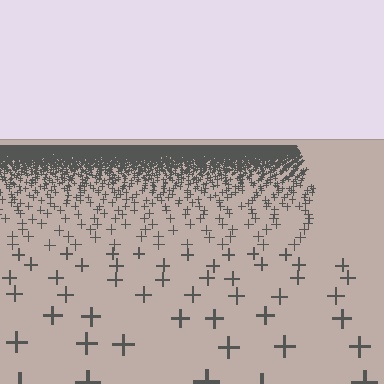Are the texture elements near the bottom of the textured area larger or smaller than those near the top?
Larger. Near the bottom, elements are closer to the viewer and appear at a bigger on-screen size.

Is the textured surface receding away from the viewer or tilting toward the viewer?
The surface is receding away from the viewer. Texture elements get smaller and denser toward the top.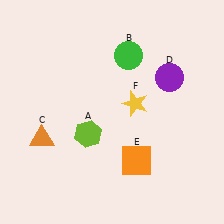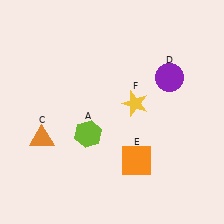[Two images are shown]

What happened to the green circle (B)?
The green circle (B) was removed in Image 2. It was in the top-right area of Image 1.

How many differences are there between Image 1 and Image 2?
There is 1 difference between the two images.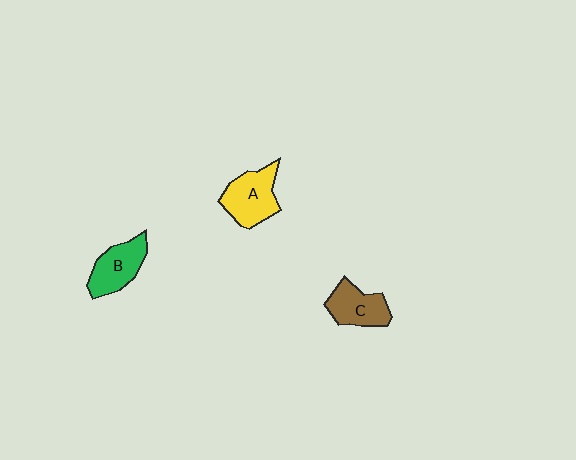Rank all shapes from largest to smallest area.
From largest to smallest: A (yellow), B (green), C (brown).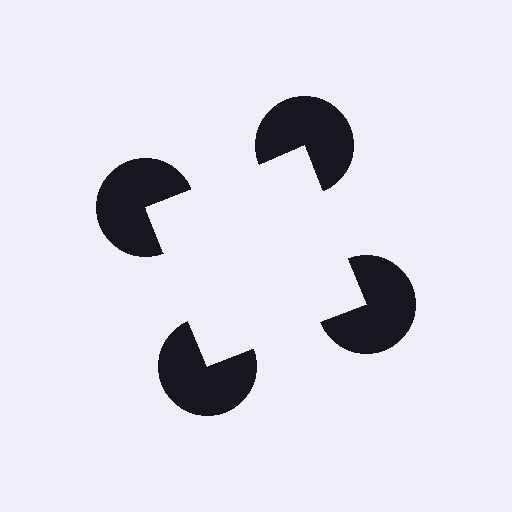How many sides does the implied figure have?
4 sides.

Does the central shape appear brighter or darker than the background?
It typically appears slightly brighter than the background, even though no actual brightness change is drawn.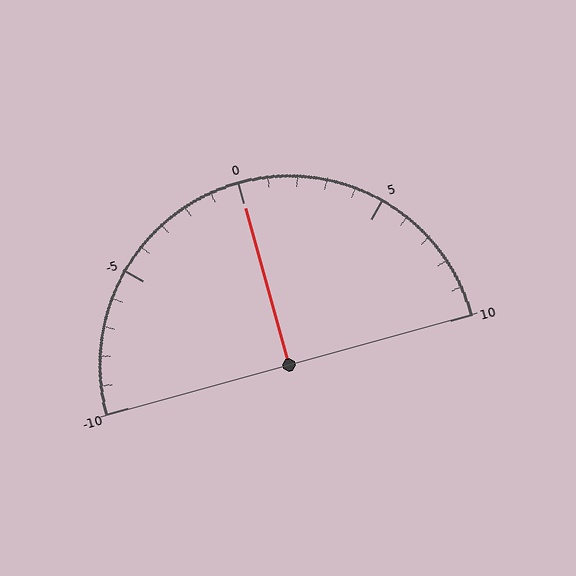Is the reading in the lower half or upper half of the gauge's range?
The reading is in the upper half of the range (-10 to 10).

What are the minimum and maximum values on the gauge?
The gauge ranges from -10 to 10.